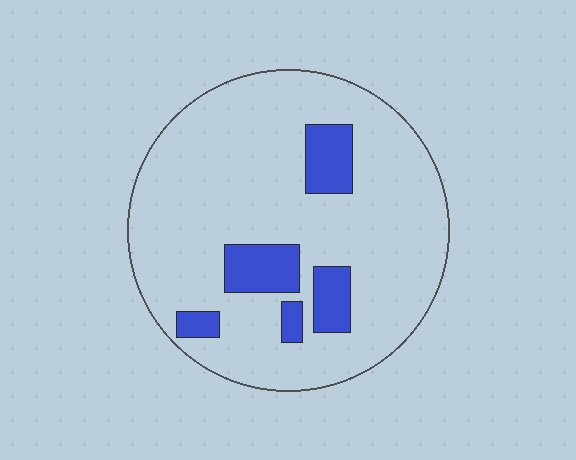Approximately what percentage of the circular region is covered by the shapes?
Approximately 15%.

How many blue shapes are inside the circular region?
5.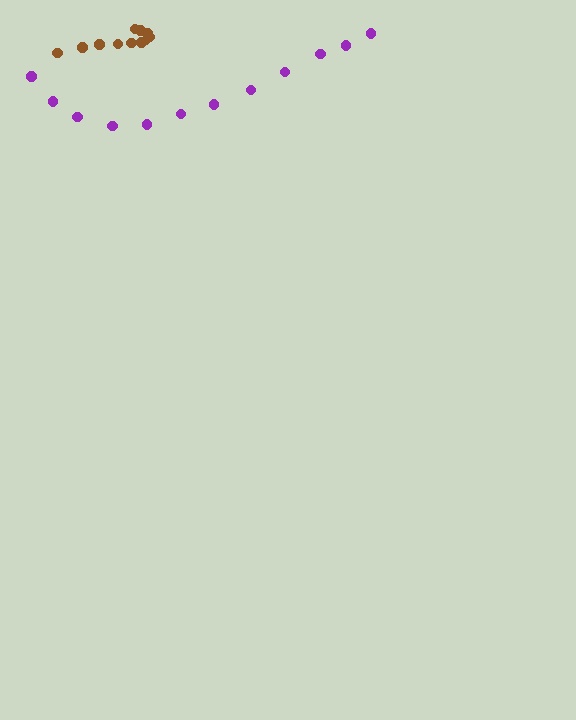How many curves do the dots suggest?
There are 2 distinct paths.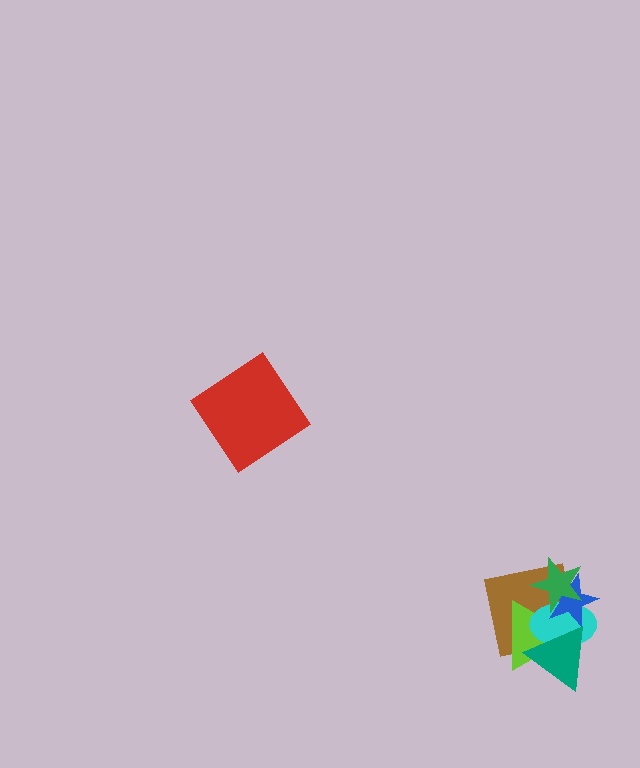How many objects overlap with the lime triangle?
5 objects overlap with the lime triangle.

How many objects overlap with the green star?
4 objects overlap with the green star.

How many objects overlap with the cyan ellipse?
5 objects overlap with the cyan ellipse.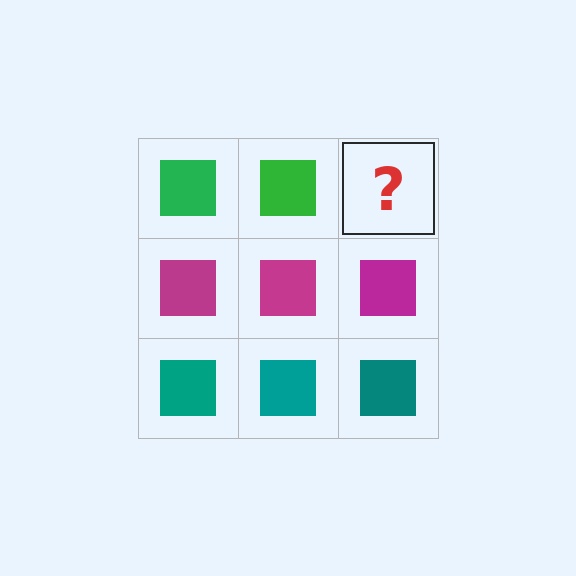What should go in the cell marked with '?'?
The missing cell should contain a green square.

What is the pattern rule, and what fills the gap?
The rule is that each row has a consistent color. The gap should be filled with a green square.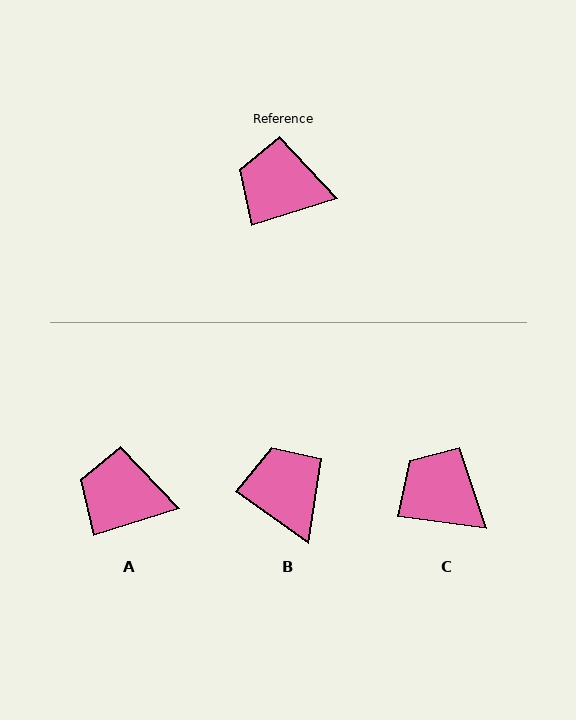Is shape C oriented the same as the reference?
No, it is off by about 25 degrees.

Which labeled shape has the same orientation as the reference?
A.